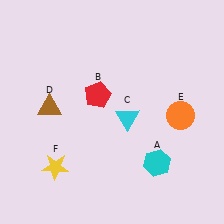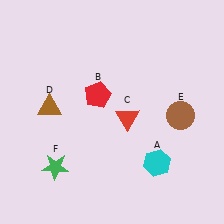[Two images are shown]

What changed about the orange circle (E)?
In Image 1, E is orange. In Image 2, it changed to brown.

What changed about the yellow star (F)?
In Image 1, F is yellow. In Image 2, it changed to green.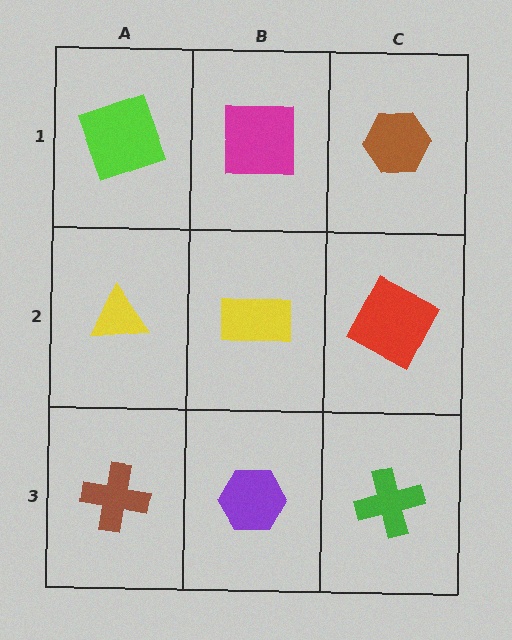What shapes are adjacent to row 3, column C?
A red square (row 2, column C), a purple hexagon (row 3, column B).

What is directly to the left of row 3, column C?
A purple hexagon.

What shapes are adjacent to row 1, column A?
A yellow triangle (row 2, column A), a magenta square (row 1, column B).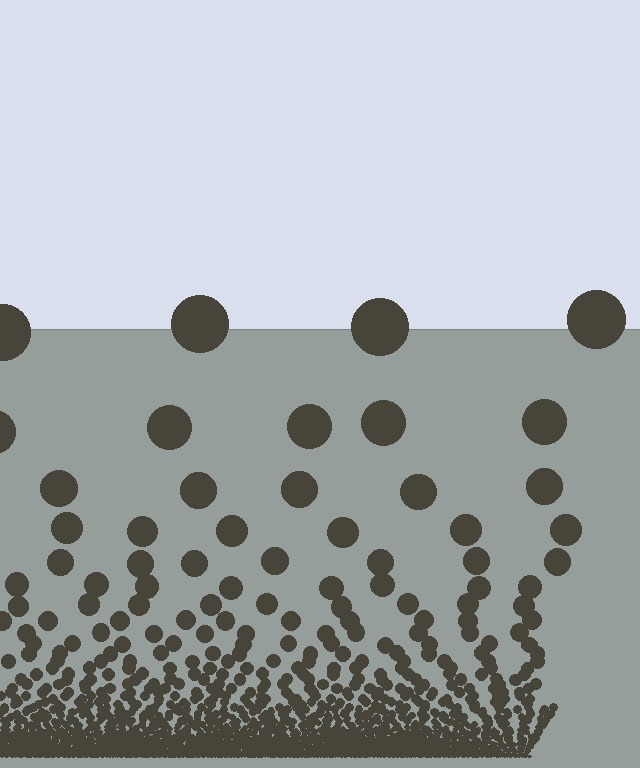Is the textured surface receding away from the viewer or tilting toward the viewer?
The surface appears to tilt toward the viewer. Texture elements get larger and sparser toward the top.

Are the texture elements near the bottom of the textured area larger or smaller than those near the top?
Smaller. The gradient is inverted — elements near the bottom are smaller and denser.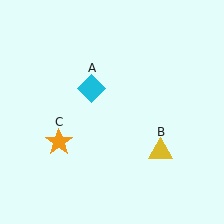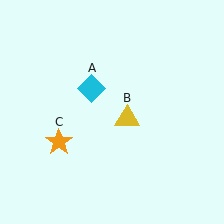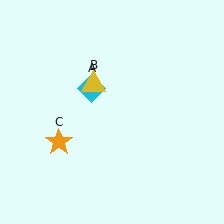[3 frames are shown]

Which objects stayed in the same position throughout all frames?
Cyan diamond (object A) and orange star (object C) remained stationary.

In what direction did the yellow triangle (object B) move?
The yellow triangle (object B) moved up and to the left.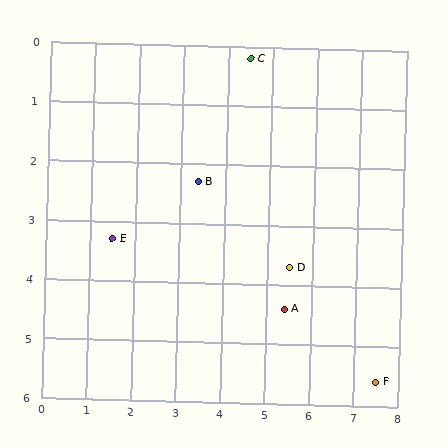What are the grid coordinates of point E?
Point E is at approximately (1.5, 3.3).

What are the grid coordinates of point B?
Point B is at approximately (3.4, 2.3).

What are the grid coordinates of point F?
Point F is at approximately (7.5, 5.6).